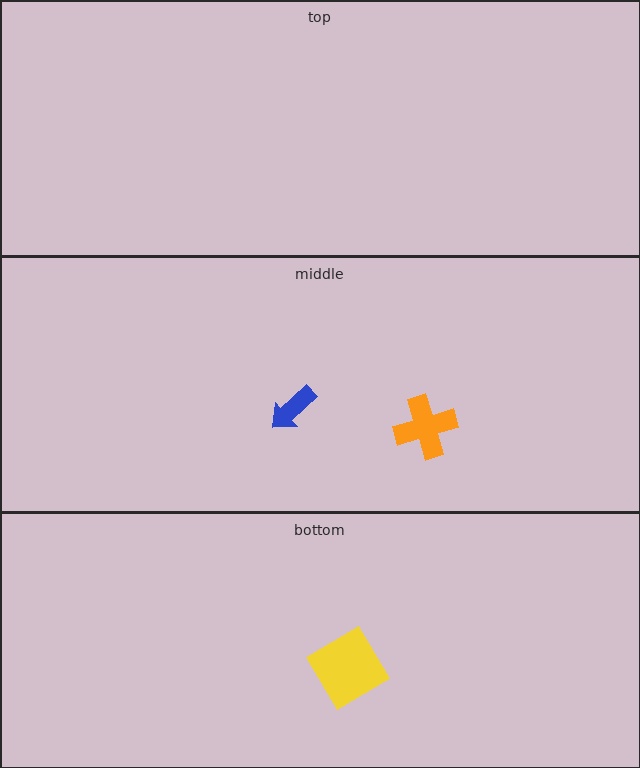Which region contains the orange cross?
The middle region.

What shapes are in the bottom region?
The yellow diamond.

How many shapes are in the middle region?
2.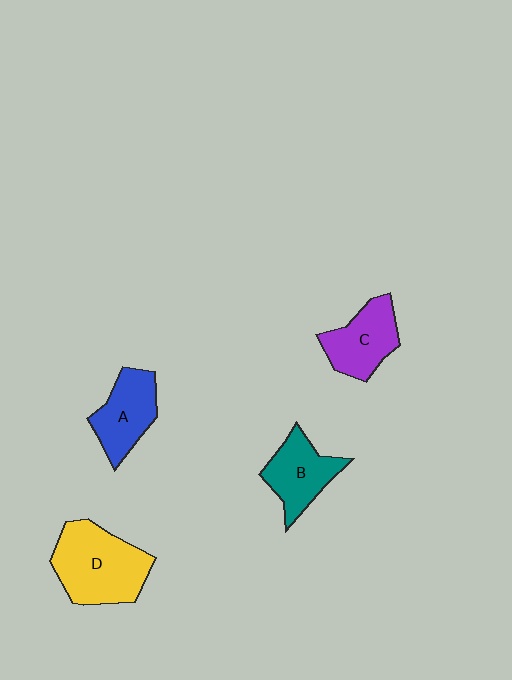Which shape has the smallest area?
Shape A (blue).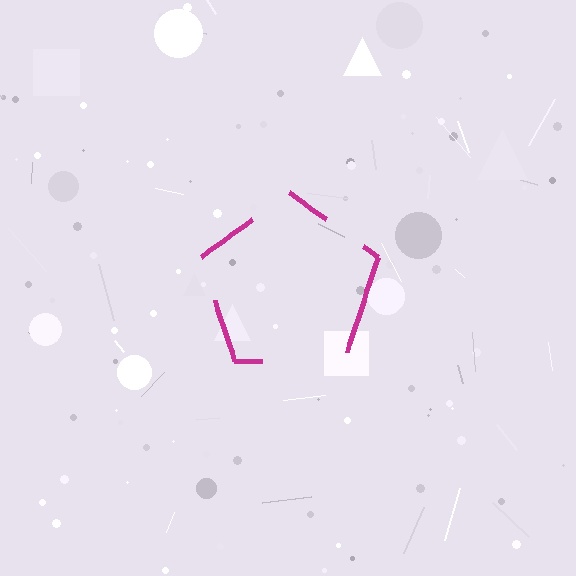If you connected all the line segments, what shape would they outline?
They would outline a pentagon.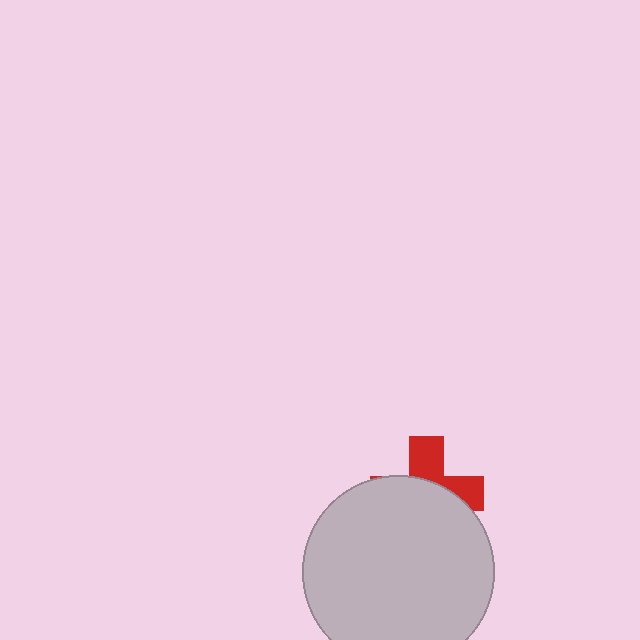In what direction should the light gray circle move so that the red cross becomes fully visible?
The light gray circle should move down. That is the shortest direction to clear the overlap and leave the red cross fully visible.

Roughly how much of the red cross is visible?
A small part of it is visible (roughly 38%).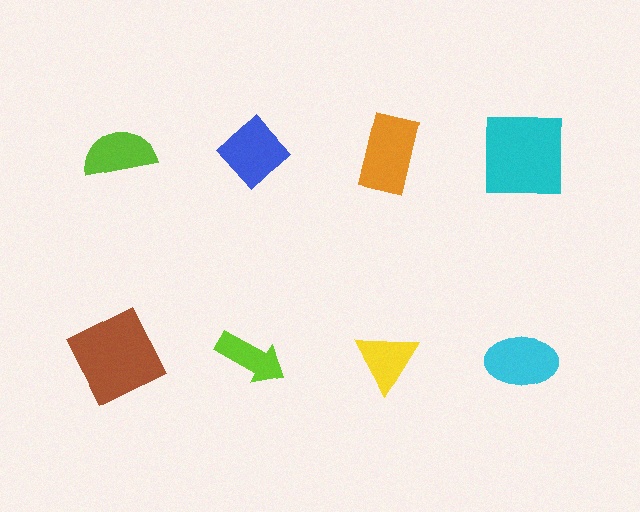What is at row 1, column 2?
A blue diamond.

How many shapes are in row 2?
4 shapes.